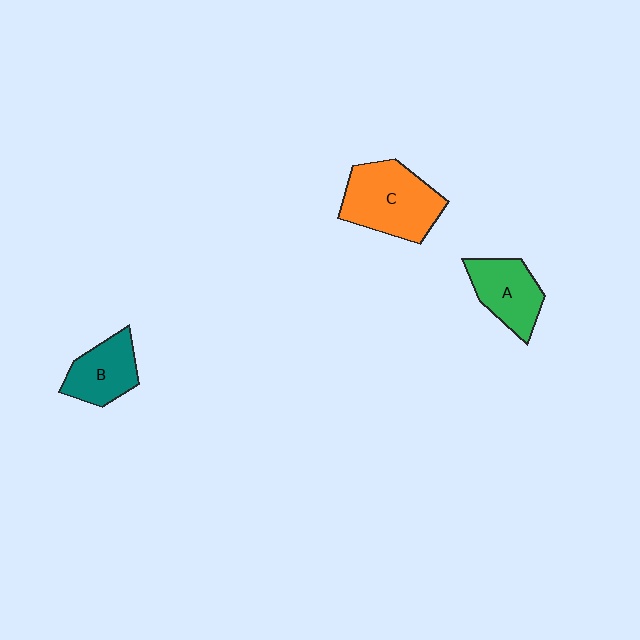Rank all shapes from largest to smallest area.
From largest to smallest: C (orange), A (green), B (teal).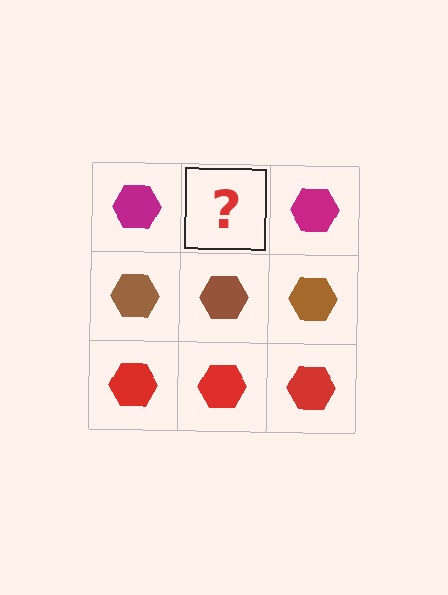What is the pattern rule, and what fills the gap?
The rule is that each row has a consistent color. The gap should be filled with a magenta hexagon.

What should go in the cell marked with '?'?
The missing cell should contain a magenta hexagon.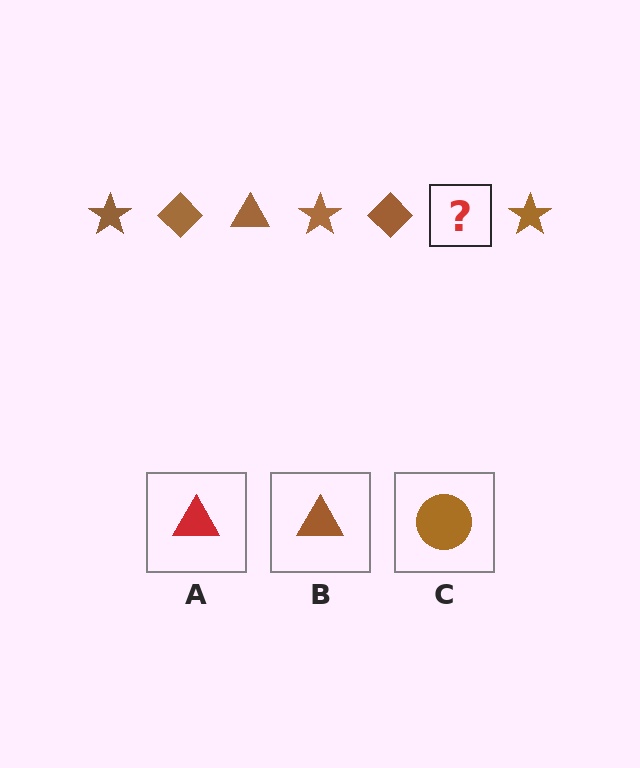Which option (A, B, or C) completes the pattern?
B.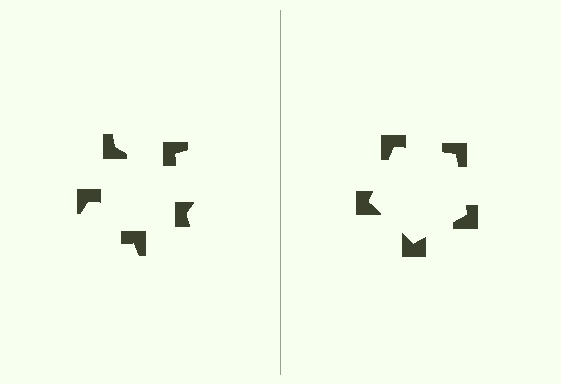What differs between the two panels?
The notched squares are positioned identically on both sides; only the wedge orientations differ. On the right they align to a pentagon; on the left they are misaligned.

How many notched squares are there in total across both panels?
10 — 5 on each side.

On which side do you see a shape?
An illusory pentagon appears on the right side. On the left side the wedge cuts are rotated, so no coherent shape forms.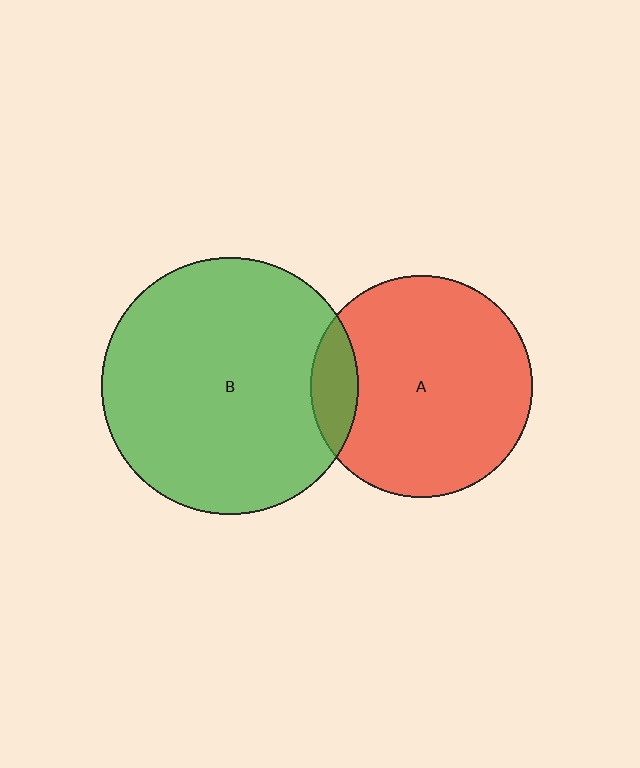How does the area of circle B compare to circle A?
Approximately 1.3 times.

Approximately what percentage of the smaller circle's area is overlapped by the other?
Approximately 10%.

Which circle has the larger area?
Circle B (green).